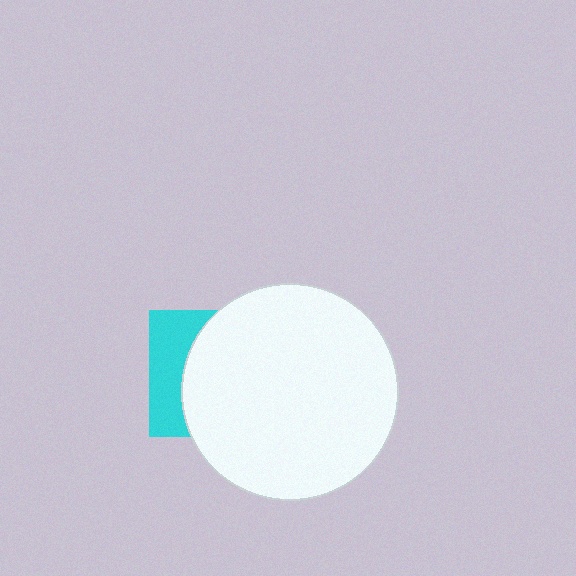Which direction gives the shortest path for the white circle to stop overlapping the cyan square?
Moving right gives the shortest separation.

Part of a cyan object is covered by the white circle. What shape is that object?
It is a square.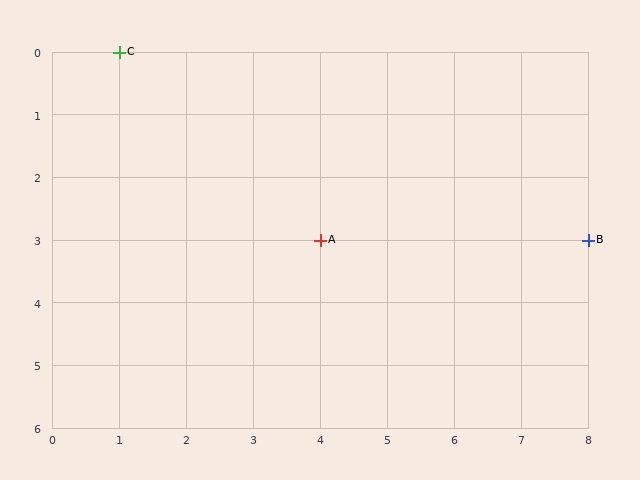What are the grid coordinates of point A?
Point A is at grid coordinates (4, 3).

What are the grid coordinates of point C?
Point C is at grid coordinates (1, 0).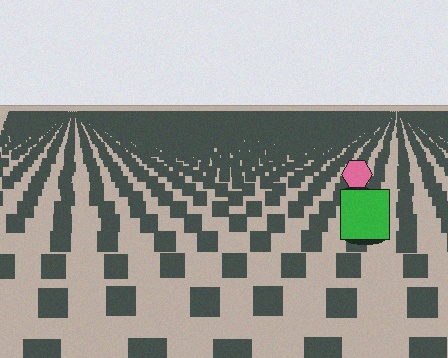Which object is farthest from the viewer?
The pink hexagon is farthest from the viewer. It appears smaller and the ground texture around it is denser.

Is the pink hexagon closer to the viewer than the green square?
No. The green square is closer — you can tell from the texture gradient: the ground texture is coarser near it.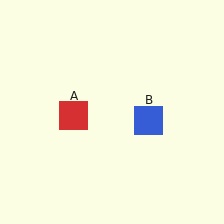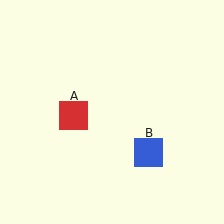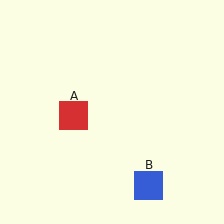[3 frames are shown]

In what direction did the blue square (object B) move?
The blue square (object B) moved down.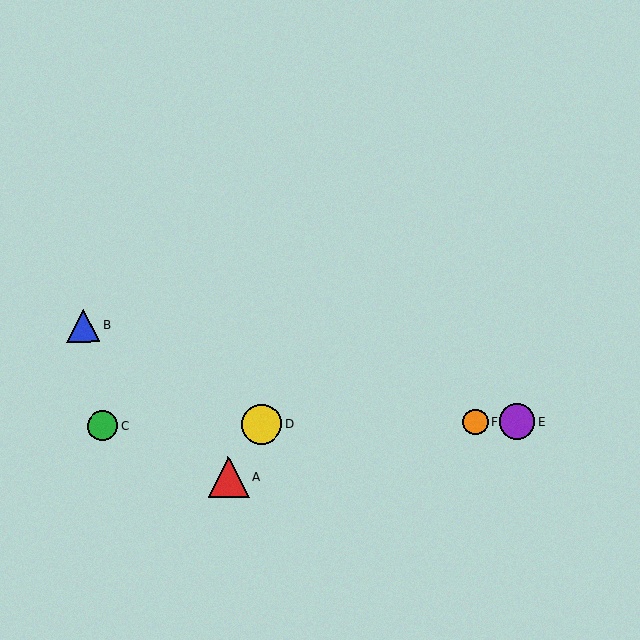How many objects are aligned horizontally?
4 objects (C, D, E, F) are aligned horizontally.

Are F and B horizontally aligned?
No, F is at y≈422 and B is at y≈325.